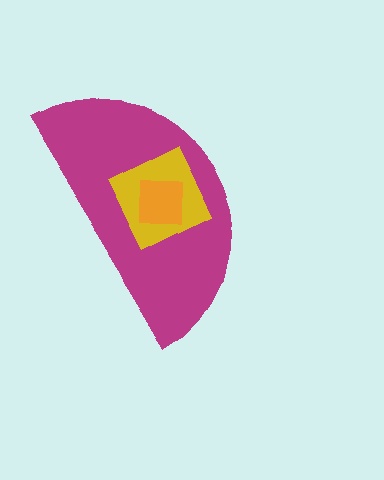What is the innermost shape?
The orange square.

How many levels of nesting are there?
3.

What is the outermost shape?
The magenta semicircle.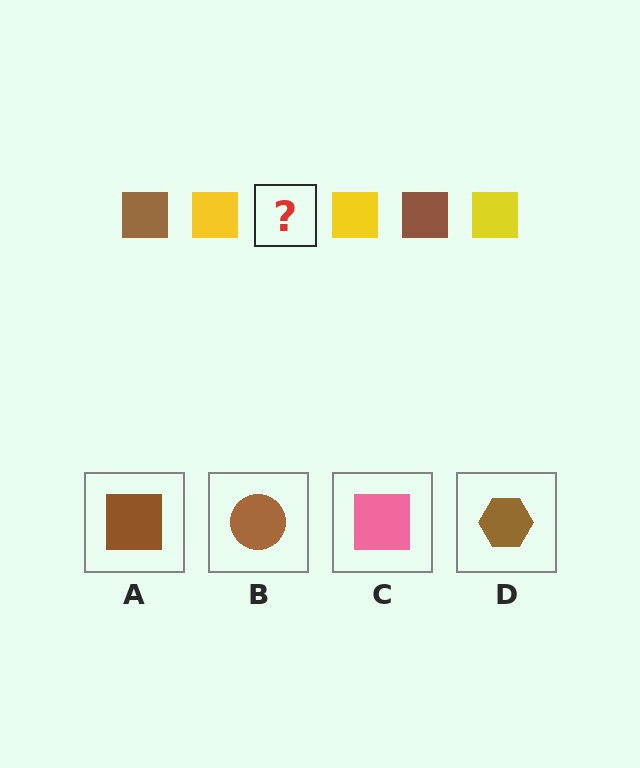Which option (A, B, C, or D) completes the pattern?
A.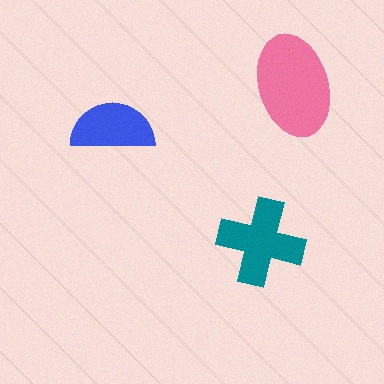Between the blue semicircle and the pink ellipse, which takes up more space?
The pink ellipse.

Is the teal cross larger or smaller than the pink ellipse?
Smaller.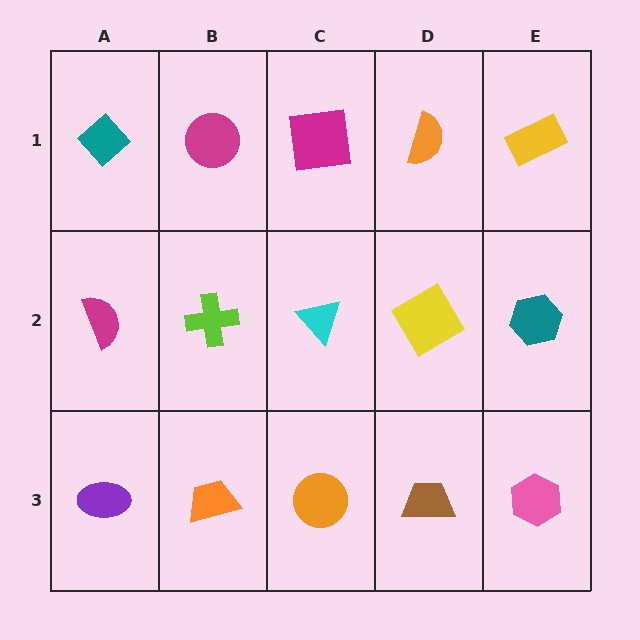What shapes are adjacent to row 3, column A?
A magenta semicircle (row 2, column A), an orange trapezoid (row 3, column B).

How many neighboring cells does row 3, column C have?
3.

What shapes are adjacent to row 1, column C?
A cyan triangle (row 2, column C), a magenta circle (row 1, column B), an orange semicircle (row 1, column D).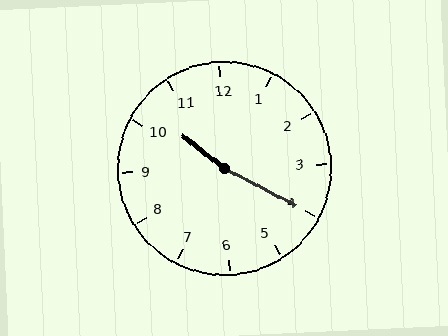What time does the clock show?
10:20.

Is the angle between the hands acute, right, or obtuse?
It is obtuse.